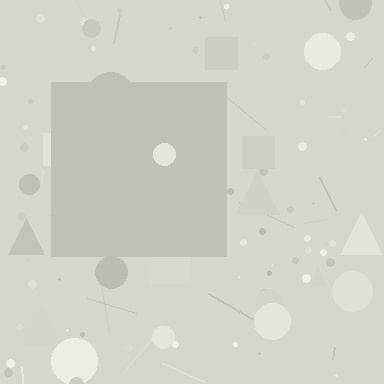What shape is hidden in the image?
A square is hidden in the image.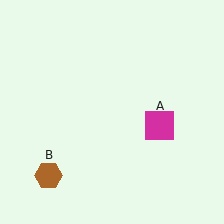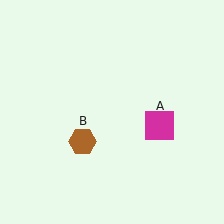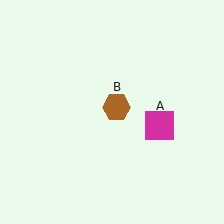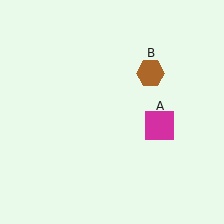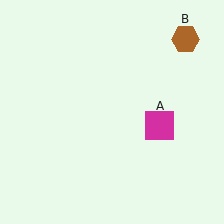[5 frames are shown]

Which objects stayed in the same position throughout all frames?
Magenta square (object A) remained stationary.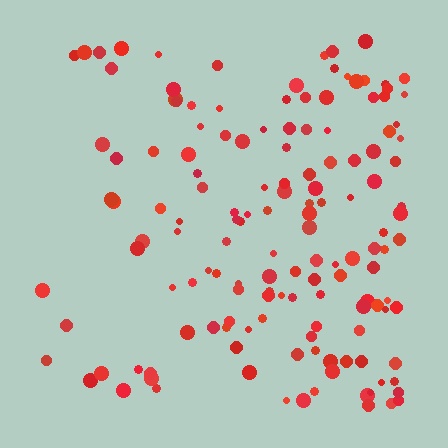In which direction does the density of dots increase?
From left to right, with the right side densest.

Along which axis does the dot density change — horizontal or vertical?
Horizontal.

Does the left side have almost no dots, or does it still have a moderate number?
Still a moderate number, just noticeably fewer than the right.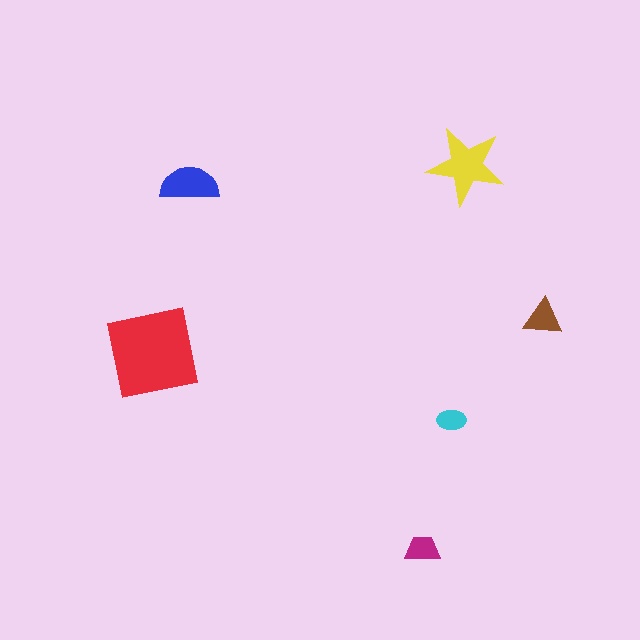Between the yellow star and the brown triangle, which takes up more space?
The yellow star.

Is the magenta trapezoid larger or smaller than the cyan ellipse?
Larger.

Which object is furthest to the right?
The brown triangle is rightmost.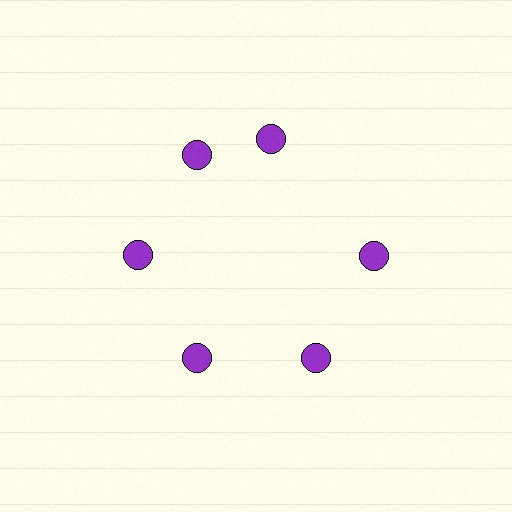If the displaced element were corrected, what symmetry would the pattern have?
It would have 6-fold rotational symmetry — the pattern would map onto itself every 60 degrees.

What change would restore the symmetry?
The symmetry would be restored by rotating it back into even spacing with its neighbors so that all 6 circles sit at equal angles and equal distance from the center.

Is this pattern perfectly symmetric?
No. The 6 purple circles are arranged in a ring, but one element near the 1 o'clock position is rotated out of alignment along the ring, breaking the 6-fold rotational symmetry.